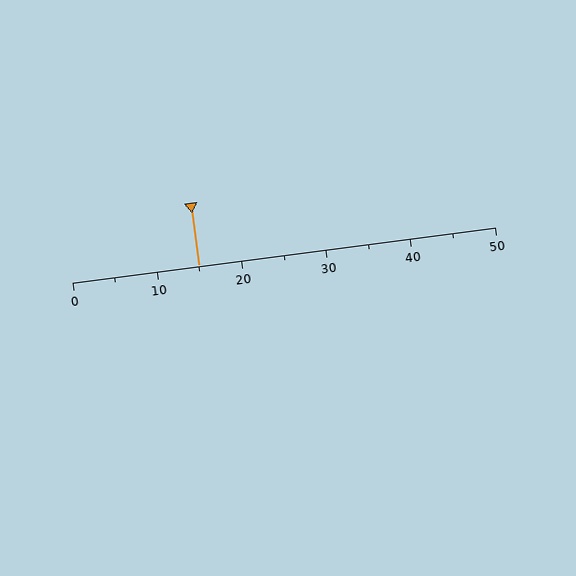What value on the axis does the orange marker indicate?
The marker indicates approximately 15.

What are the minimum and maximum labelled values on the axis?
The axis runs from 0 to 50.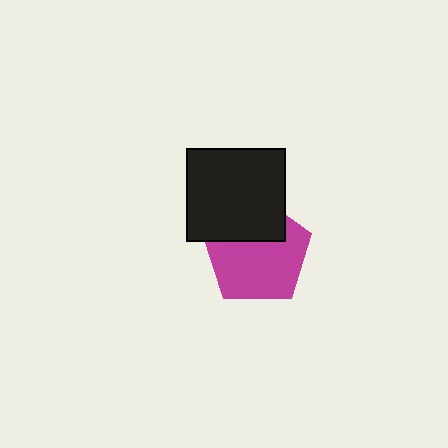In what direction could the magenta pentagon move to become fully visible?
The magenta pentagon could move down. That would shift it out from behind the black rectangle entirely.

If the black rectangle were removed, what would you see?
You would see the complete magenta pentagon.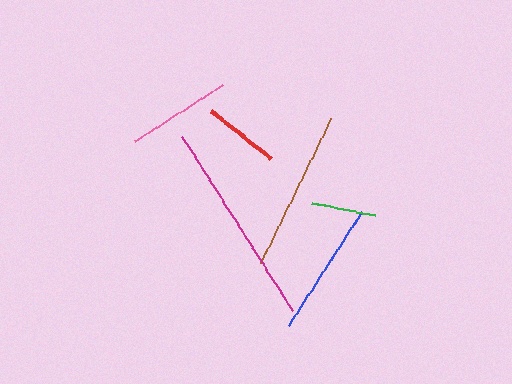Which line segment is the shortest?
The green line is the shortest at approximately 65 pixels.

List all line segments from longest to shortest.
From longest to shortest: magenta, brown, blue, pink, red, green.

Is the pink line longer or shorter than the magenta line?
The magenta line is longer than the pink line.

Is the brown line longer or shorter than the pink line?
The brown line is longer than the pink line.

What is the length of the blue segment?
The blue segment is approximately 135 pixels long.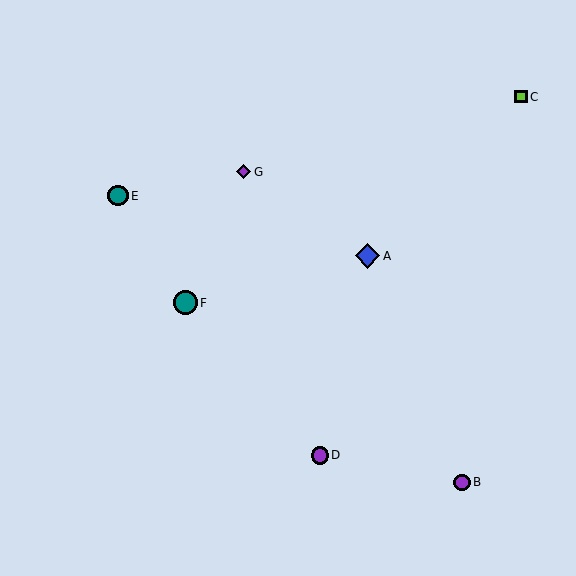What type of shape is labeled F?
Shape F is a teal circle.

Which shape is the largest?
The blue diamond (labeled A) is the largest.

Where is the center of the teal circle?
The center of the teal circle is at (185, 303).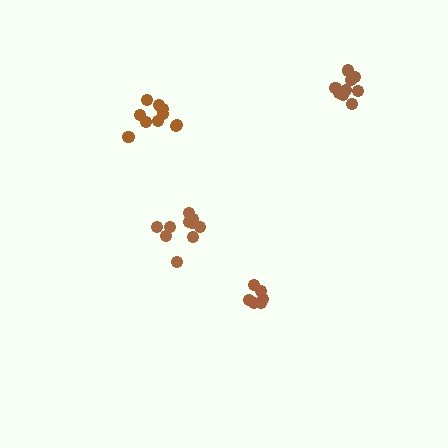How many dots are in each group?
Group 1: 6 dots, Group 2: 10 dots, Group 3: 9 dots, Group 4: 10 dots (35 total).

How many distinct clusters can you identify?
There are 4 distinct clusters.